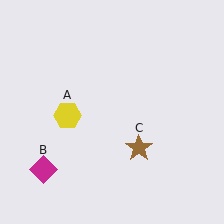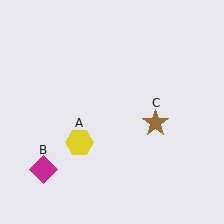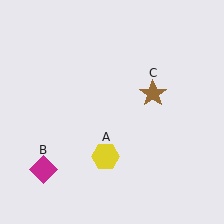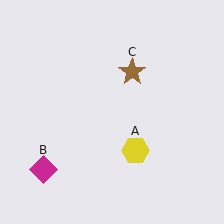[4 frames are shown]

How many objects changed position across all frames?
2 objects changed position: yellow hexagon (object A), brown star (object C).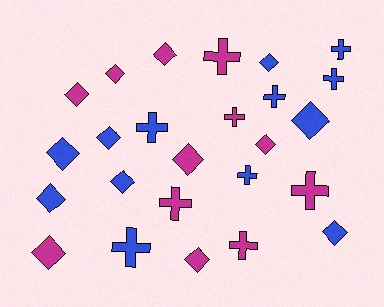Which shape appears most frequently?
Diamond, with 14 objects.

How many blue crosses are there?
There are 6 blue crosses.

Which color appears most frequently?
Blue, with 13 objects.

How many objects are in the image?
There are 25 objects.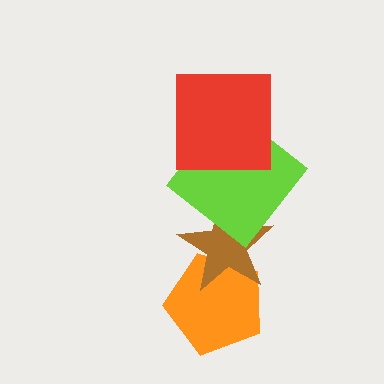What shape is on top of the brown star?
The lime diamond is on top of the brown star.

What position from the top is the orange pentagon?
The orange pentagon is 4th from the top.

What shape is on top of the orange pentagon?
The brown star is on top of the orange pentagon.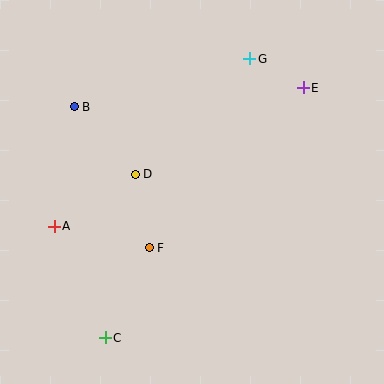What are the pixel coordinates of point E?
Point E is at (303, 88).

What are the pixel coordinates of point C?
Point C is at (105, 338).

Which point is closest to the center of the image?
Point D at (135, 174) is closest to the center.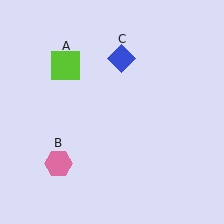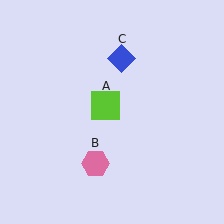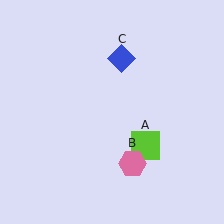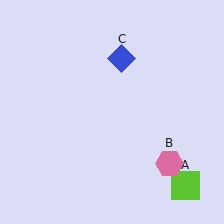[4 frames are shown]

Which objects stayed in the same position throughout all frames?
Blue diamond (object C) remained stationary.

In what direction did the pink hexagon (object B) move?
The pink hexagon (object B) moved right.